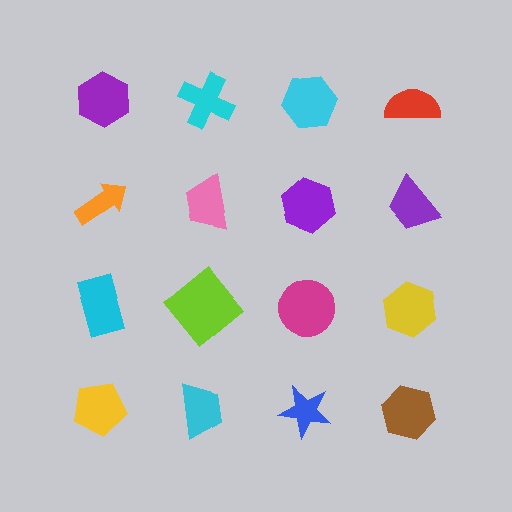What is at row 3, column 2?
A lime diamond.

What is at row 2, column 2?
A pink trapezoid.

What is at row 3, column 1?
A cyan rectangle.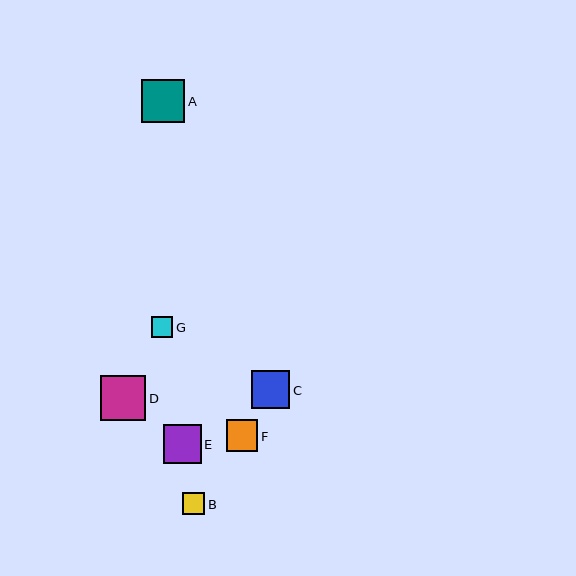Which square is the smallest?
Square G is the smallest with a size of approximately 21 pixels.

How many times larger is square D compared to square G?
Square D is approximately 2.1 times the size of square G.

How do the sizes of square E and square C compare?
Square E and square C are approximately the same size.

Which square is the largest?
Square D is the largest with a size of approximately 45 pixels.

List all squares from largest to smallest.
From largest to smallest: D, A, E, C, F, B, G.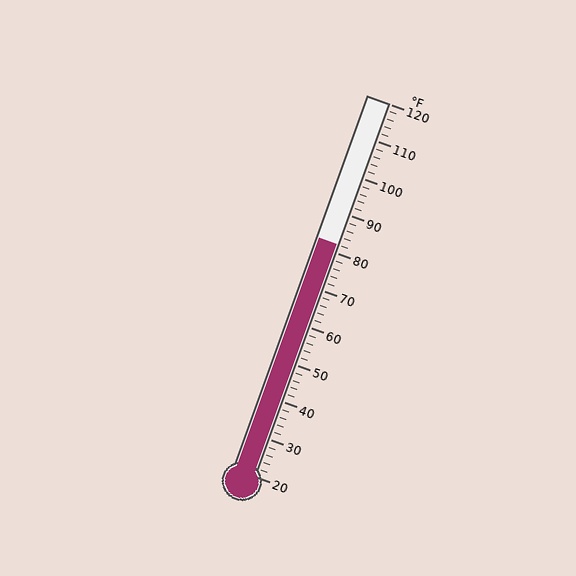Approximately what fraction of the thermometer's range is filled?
The thermometer is filled to approximately 60% of its range.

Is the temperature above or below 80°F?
The temperature is above 80°F.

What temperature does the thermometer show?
The thermometer shows approximately 82°F.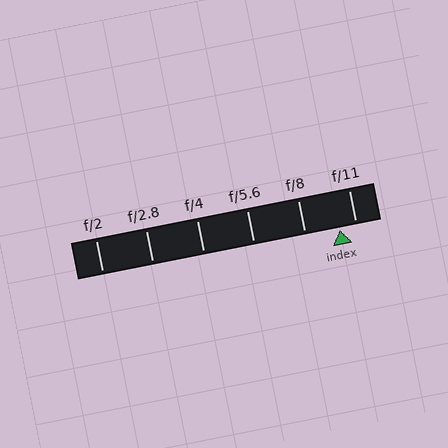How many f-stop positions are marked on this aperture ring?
There are 6 f-stop positions marked.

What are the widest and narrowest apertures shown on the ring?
The widest aperture shown is f/2 and the narrowest is f/11.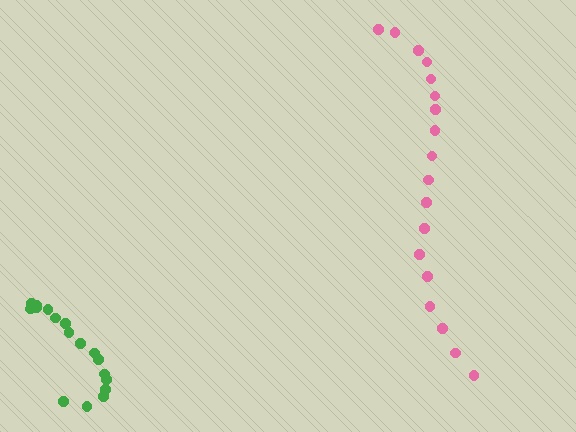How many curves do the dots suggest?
There are 2 distinct paths.